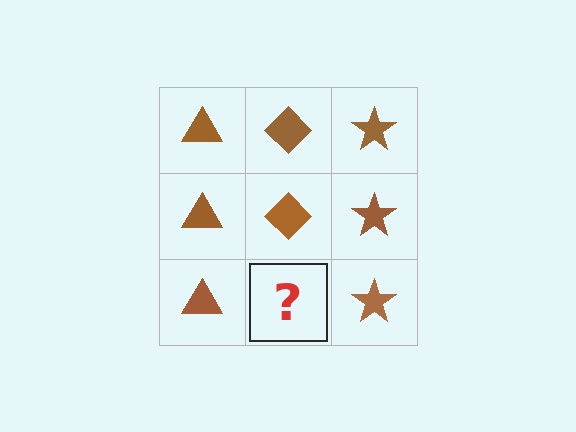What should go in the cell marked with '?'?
The missing cell should contain a brown diamond.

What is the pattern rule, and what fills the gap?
The rule is that each column has a consistent shape. The gap should be filled with a brown diamond.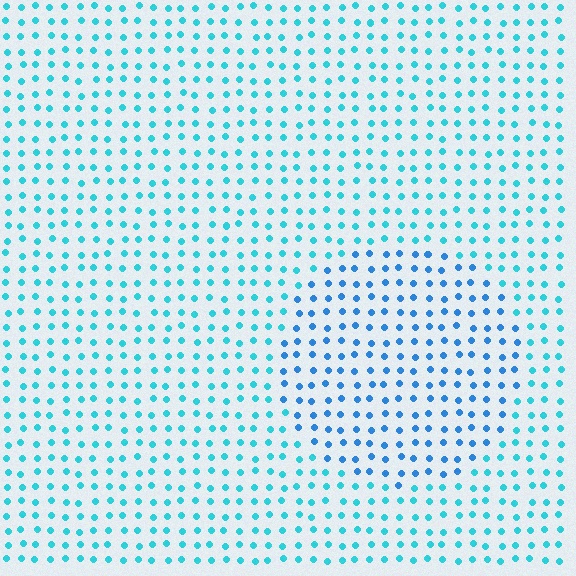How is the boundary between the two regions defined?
The boundary is defined purely by a slight shift in hue (about 26 degrees). Spacing, size, and orientation are identical on both sides.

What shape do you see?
I see a circle.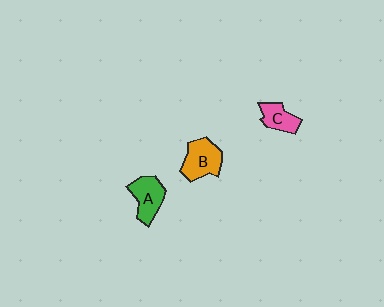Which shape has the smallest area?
Shape C (pink).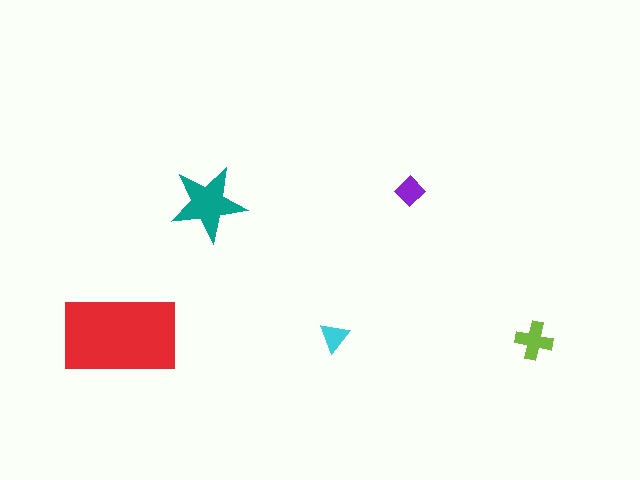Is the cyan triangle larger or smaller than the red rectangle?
Smaller.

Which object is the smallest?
The cyan triangle.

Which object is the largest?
The red rectangle.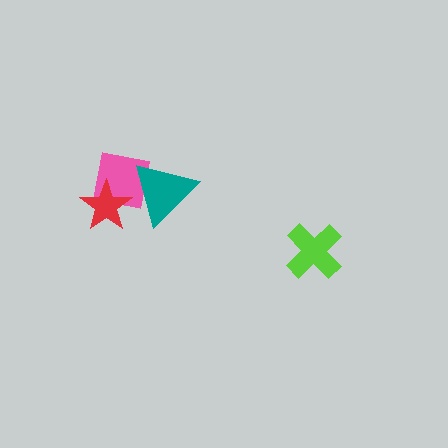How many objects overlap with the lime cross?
0 objects overlap with the lime cross.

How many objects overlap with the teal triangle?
2 objects overlap with the teal triangle.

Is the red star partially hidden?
Yes, it is partially covered by another shape.